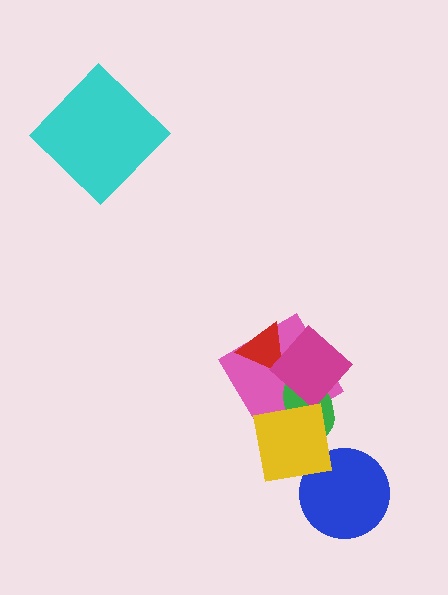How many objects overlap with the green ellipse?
3 objects overlap with the green ellipse.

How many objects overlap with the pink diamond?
4 objects overlap with the pink diamond.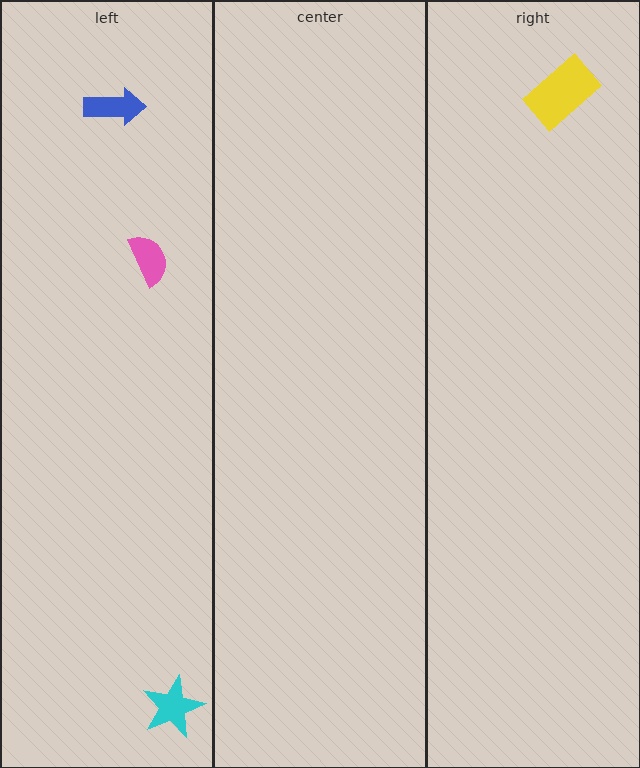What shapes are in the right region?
The yellow rectangle.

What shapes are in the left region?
The pink semicircle, the blue arrow, the cyan star.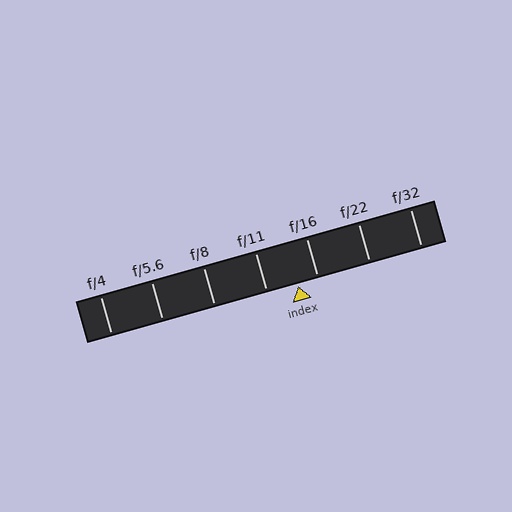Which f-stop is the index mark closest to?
The index mark is closest to f/16.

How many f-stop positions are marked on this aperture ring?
There are 7 f-stop positions marked.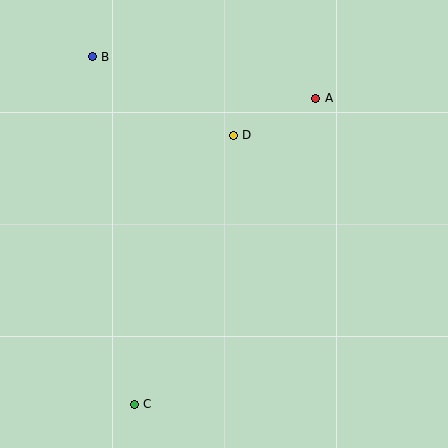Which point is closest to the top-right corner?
Point A is closest to the top-right corner.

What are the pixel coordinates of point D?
Point D is at (233, 135).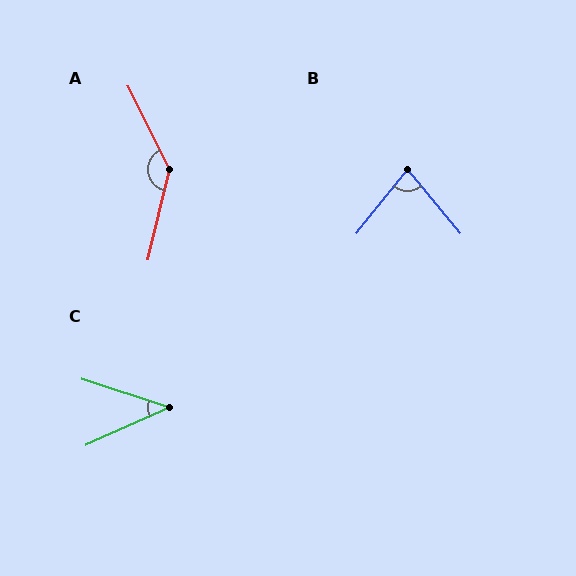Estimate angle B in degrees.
Approximately 78 degrees.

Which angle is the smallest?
C, at approximately 42 degrees.